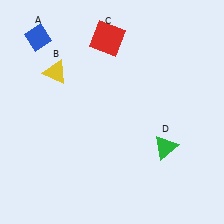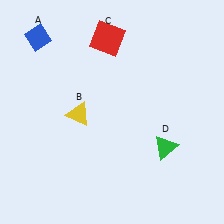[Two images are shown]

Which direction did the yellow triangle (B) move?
The yellow triangle (B) moved down.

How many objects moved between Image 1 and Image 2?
1 object moved between the two images.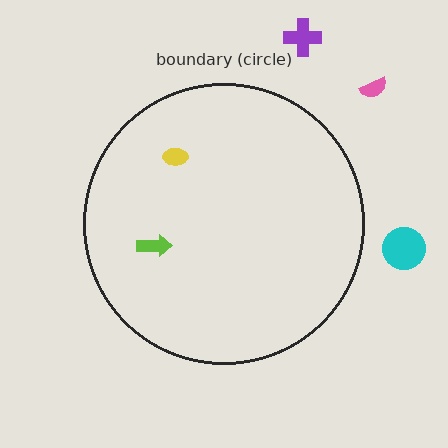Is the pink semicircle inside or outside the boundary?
Outside.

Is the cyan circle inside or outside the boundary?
Outside.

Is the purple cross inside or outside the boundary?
Outside.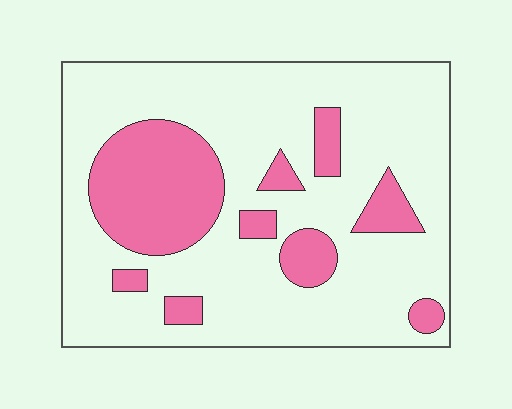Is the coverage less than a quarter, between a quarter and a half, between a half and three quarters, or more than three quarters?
Less than a quarter.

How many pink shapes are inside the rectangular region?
9.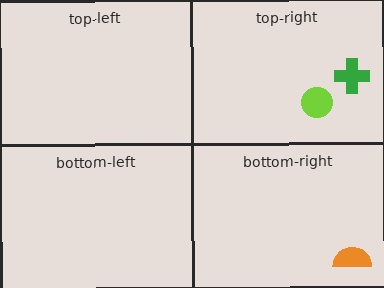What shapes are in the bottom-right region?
The orange semicircle.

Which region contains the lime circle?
The top-right region.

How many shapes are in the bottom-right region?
1.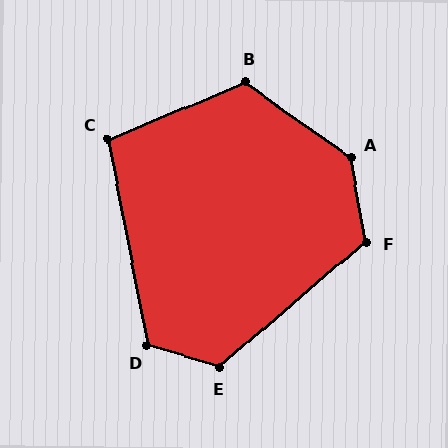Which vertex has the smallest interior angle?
C, at approximately 102 degrees.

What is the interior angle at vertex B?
Approximately 122 degrees (obtuse).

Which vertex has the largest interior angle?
A, at approximately 136 degrees.